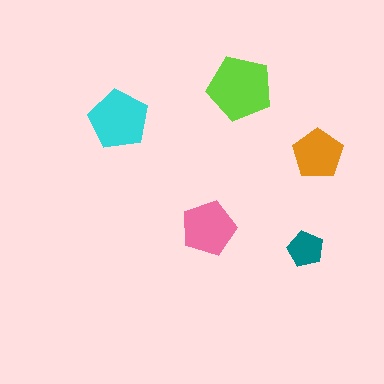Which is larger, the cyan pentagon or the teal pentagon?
The cyan one.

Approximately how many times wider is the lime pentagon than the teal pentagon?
About 2 times wider.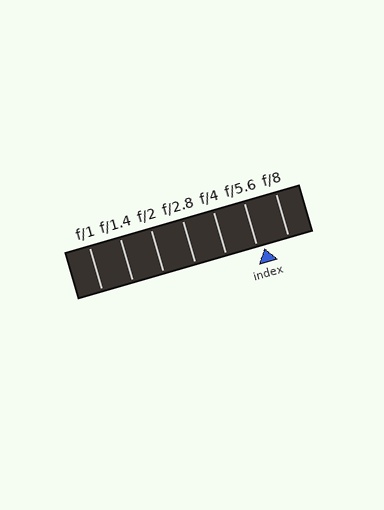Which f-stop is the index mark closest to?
The index mark is closest to f/5.6.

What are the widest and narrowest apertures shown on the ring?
The widest aperture shown is f/1 and the narrowest is f/8.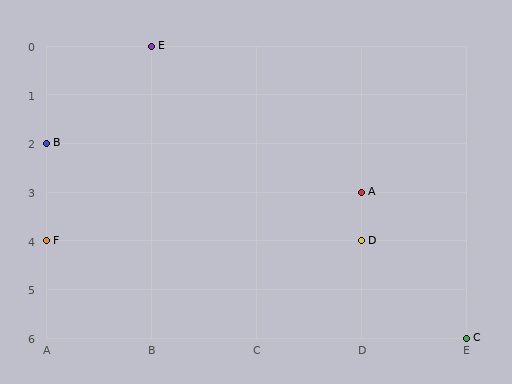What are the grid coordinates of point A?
Point A is at grid coordinates (D, 3).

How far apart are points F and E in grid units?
Points F and E are 1 column and 4 rows apart (about 4.1 grid units diagonally).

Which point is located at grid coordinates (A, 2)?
Point B is at (A, 2).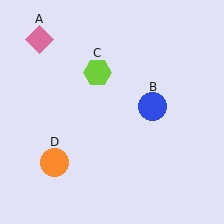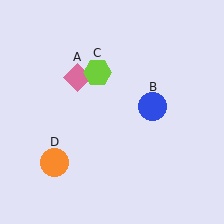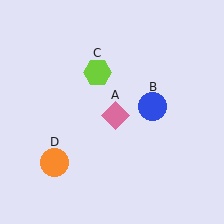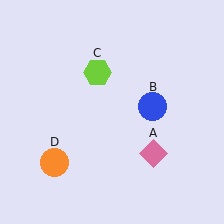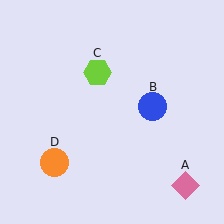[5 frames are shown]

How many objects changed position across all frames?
1 object changed position: pink diamond (object A).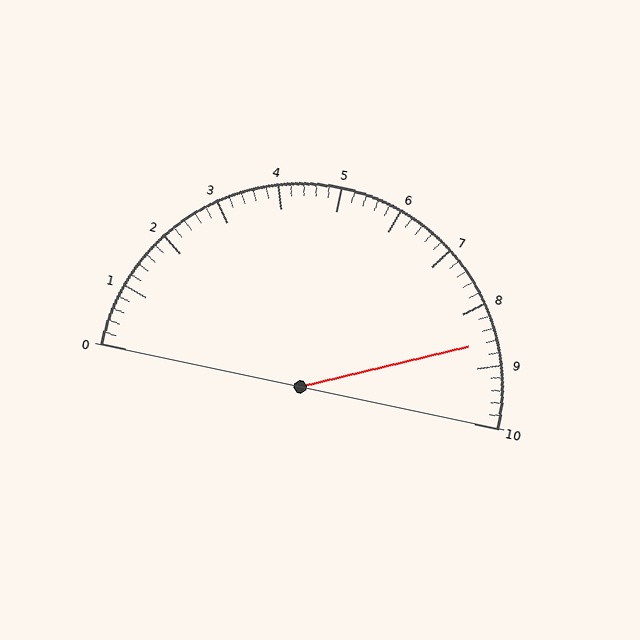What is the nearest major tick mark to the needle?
The nearest major tick mark is 9.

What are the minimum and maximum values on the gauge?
The gauge ranges from 0 to 10.